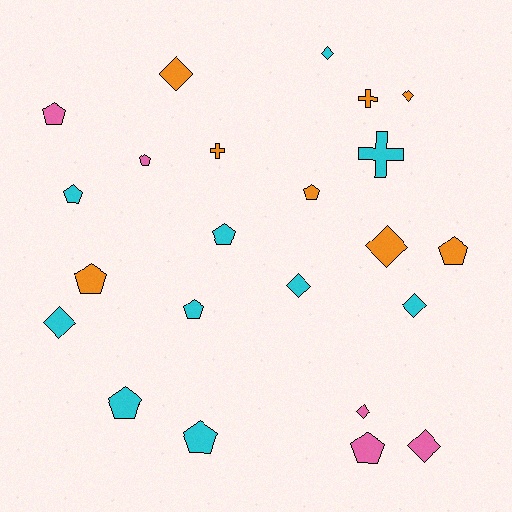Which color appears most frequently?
Cyan, with 10 objects.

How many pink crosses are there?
There are no pink crosses.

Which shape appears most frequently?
Pentagon, with 11 objects.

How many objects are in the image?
There are 23 objects.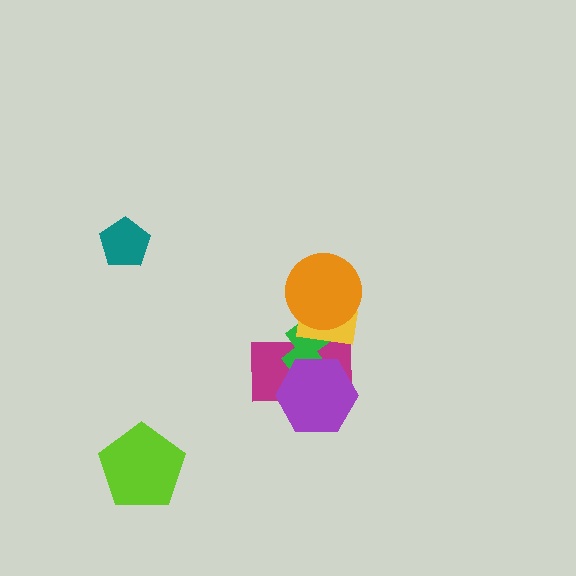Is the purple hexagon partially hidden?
No, no other shape covers it.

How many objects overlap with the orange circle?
1 object overlaps with the orange circle.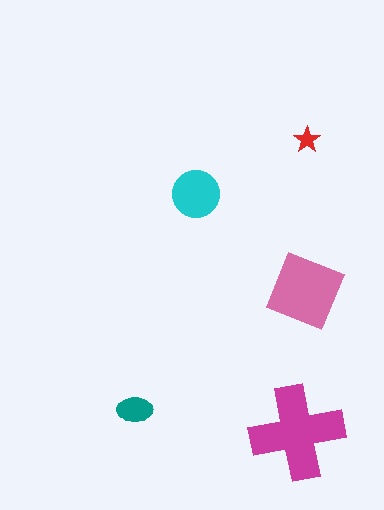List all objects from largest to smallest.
The magenta cross, the pink diamond, the cyan circle, the teal ellipse, the red star.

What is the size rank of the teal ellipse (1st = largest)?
4th.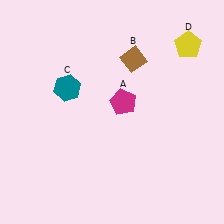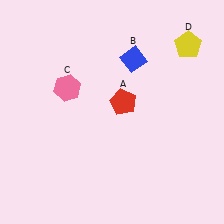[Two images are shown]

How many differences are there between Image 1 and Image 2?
There are 3 differences between the two images.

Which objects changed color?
A changed from magenta to red. B changed from brown to blue. C changed from teal to pink.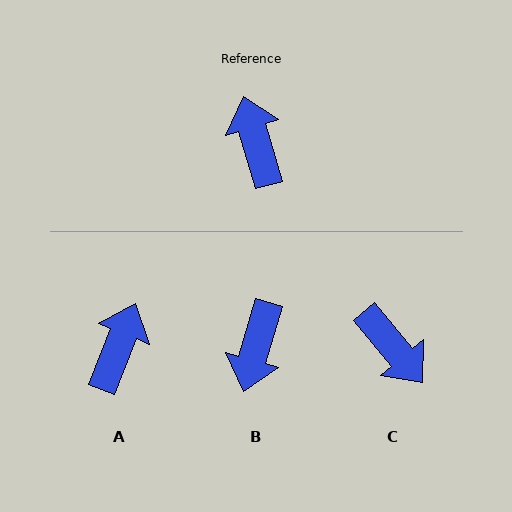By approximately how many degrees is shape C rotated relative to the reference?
Approximately 156 degrees clockwise.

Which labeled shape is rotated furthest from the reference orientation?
C, about 156 degrees away.